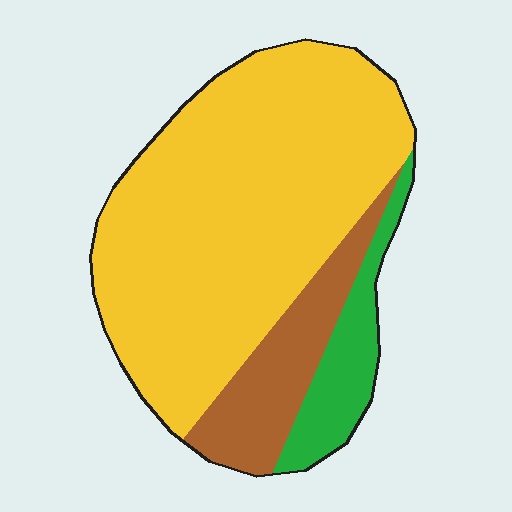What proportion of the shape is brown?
Brown takes up less than a sixth of the shape.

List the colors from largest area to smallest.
From largest to smallest: yellow, brown, green.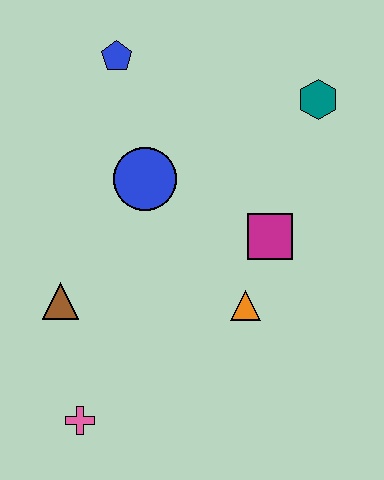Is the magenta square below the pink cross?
No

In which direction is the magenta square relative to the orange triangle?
The magenta square is above the orange triangle.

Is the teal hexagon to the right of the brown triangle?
Yes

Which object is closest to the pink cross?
The brown triangle is closest to the pink cross.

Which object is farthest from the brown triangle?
The teal hexagon is farthest from the brown triangle.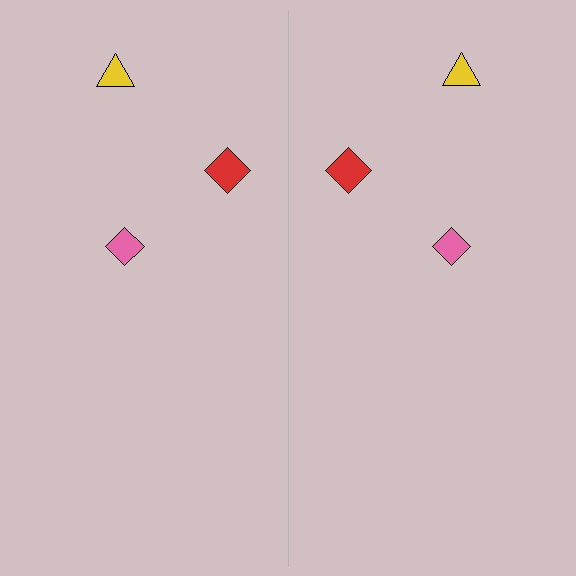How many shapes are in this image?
There are 6 shapes in this image.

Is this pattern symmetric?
Yes, this pattern has bilateral (reflection) symmetry.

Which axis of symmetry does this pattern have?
The pattern has a vertical axis of symmetry running through the center of the image.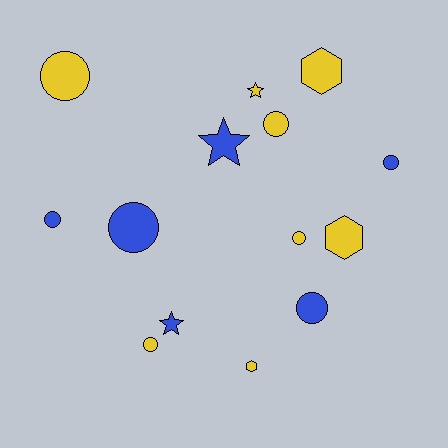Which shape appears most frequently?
Circle, with 8 objects.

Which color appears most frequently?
Yellow, with 8 objects.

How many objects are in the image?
There are 14 objects.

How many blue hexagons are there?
There are no blue hexagons.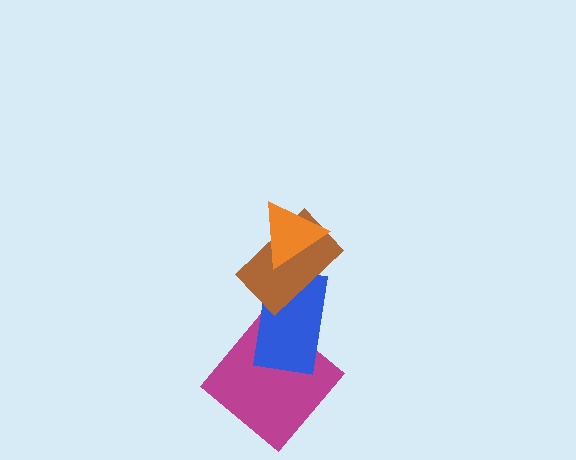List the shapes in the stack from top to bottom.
From top to bottom: the orange triangle, the brown rectangle, the blue rectangle, the magenta diamond.